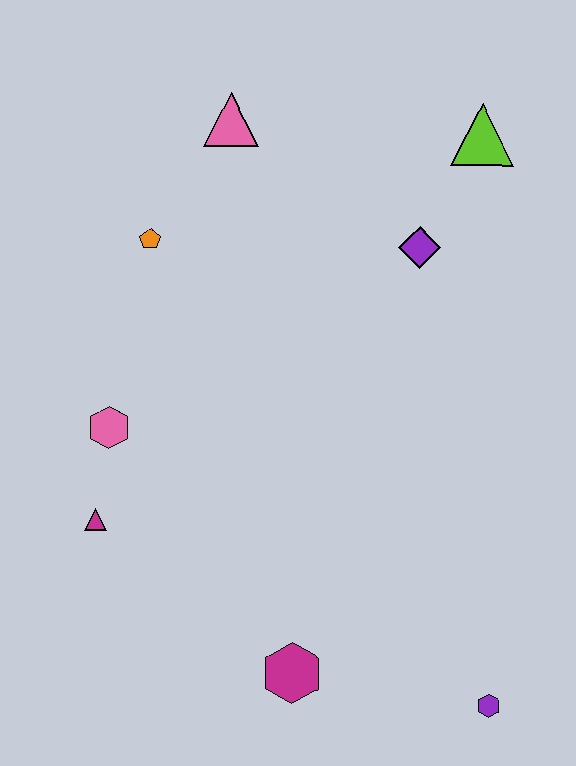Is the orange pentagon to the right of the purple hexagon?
No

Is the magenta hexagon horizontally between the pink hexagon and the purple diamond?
Yes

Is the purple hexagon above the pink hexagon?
No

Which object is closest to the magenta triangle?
The pink hexagon is closest to the magenta triangle.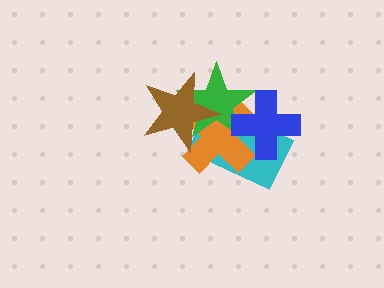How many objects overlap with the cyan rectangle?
4 objects overlap with the cyan rectangle.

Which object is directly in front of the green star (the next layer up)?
The blue cross is directly in front of the green star.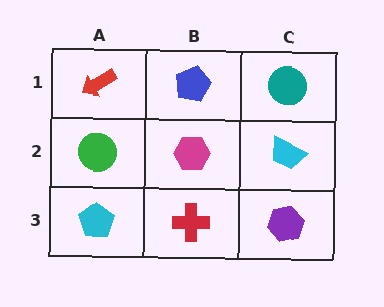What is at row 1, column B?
A blue pentagon.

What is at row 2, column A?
A green circle.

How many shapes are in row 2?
3 shapes.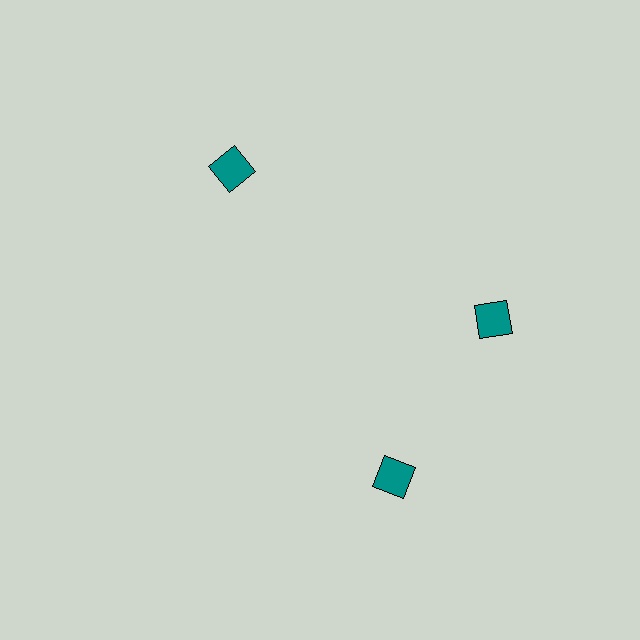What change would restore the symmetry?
The symmetry would be restored by rotating it back into even spacing with its neighbors so that all 3 diamonds sit at equal angles and equal distance from the center.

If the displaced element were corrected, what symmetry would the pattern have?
It would have 3-fold rotational symmetry — the pattern would map onto itself every 120 degrees.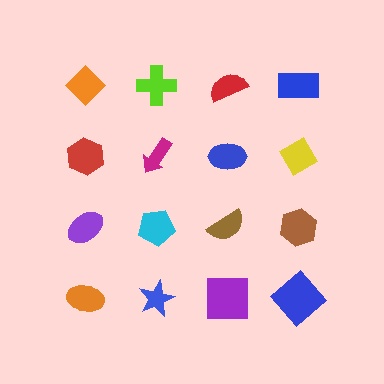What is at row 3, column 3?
A brown semicircle.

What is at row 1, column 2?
A lime cross.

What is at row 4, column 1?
An orange ellipse.